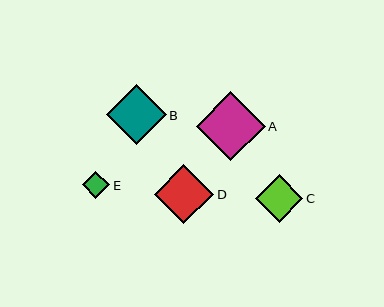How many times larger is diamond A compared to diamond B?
Diamond A is approximately 1.1 times the size of diamond B.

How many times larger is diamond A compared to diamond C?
Diamond A is approximately 1.5 times the size of diamond C.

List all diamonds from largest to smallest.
From largest to smallest: A, B, D, C, E.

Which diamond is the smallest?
Diamond E is the smallest with a size of approximately 28 pixels.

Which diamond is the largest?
Diamond A is the largest with a size of approximately 69 pixels.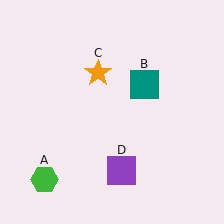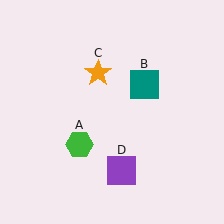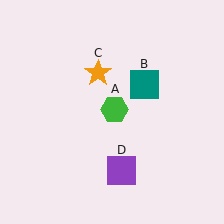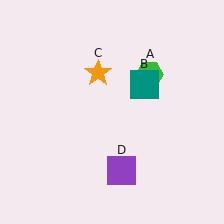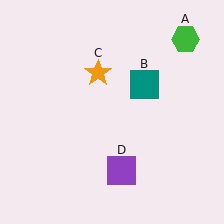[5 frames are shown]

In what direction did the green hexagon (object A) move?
The green hexagon (object A) moved up and to the right.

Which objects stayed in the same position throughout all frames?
Teal square (object B) and orange star (object C) and purple square (object D) remained stationary.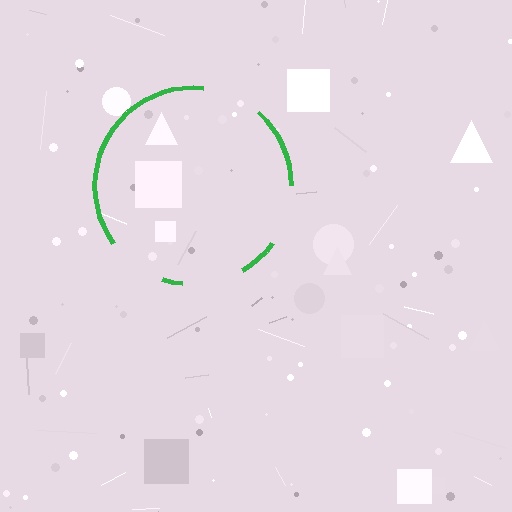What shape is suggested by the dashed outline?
The dashed outline suggests a circle.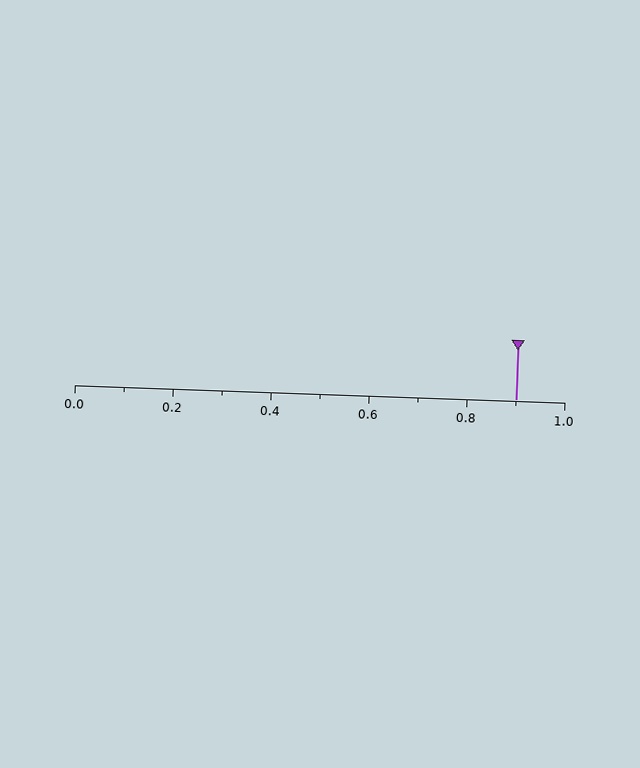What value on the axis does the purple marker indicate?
The marker indicates approximately 0.9.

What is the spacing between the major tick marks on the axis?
The major ticks are spaced 0.2 apart.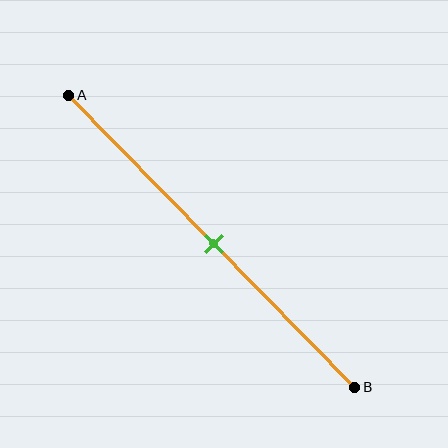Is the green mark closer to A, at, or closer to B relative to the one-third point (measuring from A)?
The green mark is closer to point B than the one-third point of segment AB.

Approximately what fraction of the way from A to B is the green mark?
The green mark is approximately 50% of the way from A to B.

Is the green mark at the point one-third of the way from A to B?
No, the mark is at about 50% from A, not at the 33% one-third point.